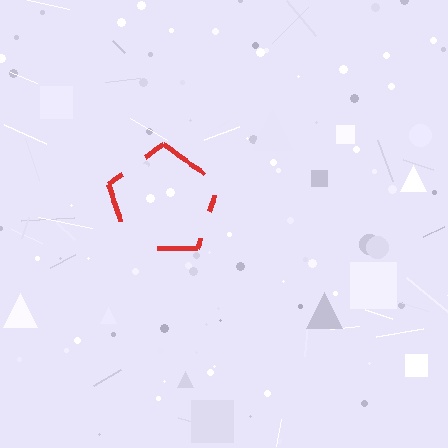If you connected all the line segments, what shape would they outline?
They would outline a pentagon.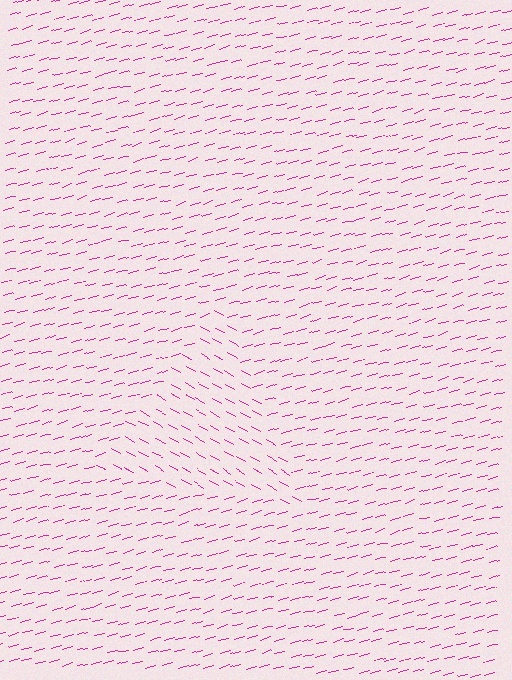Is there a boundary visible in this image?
Yes, there is a texture boundary formed by a change in line orientation.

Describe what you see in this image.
The image is filled with small magenta line segments. A triangle region in the image has lines oriented differently from the surrounding lines, creating a visible texture boundary.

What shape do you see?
I see a triangle.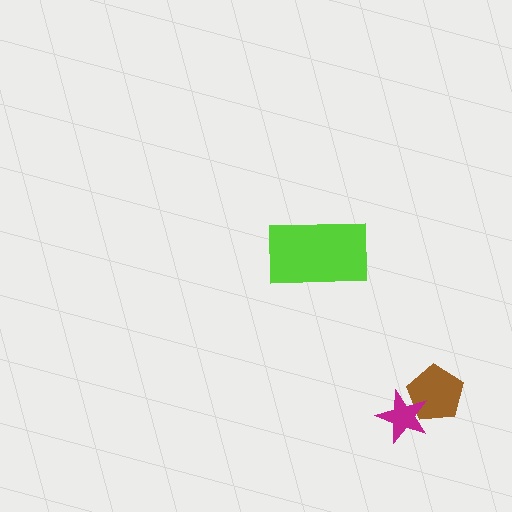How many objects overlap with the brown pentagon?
1 object overlaps with the brown pentagon.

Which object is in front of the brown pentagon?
The magenta star is in front of the brown pentagon.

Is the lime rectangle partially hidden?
No, no other shape covers it.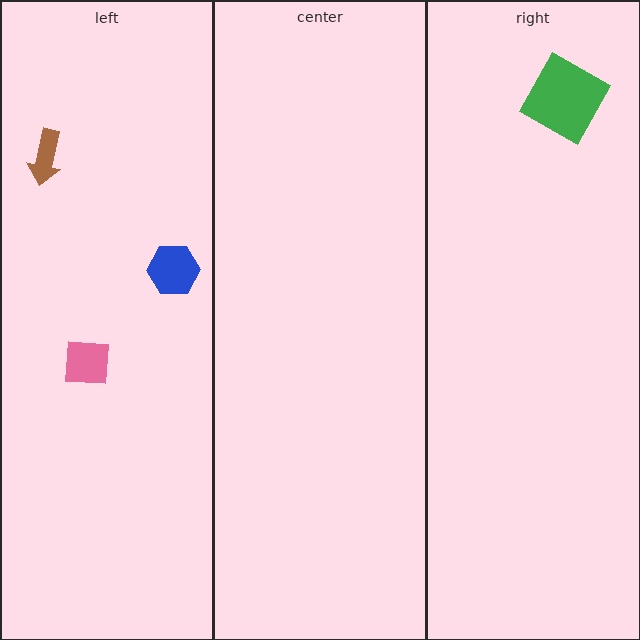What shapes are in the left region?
The blue hexagon, the pink square, the brown arrow.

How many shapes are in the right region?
1.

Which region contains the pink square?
The left region.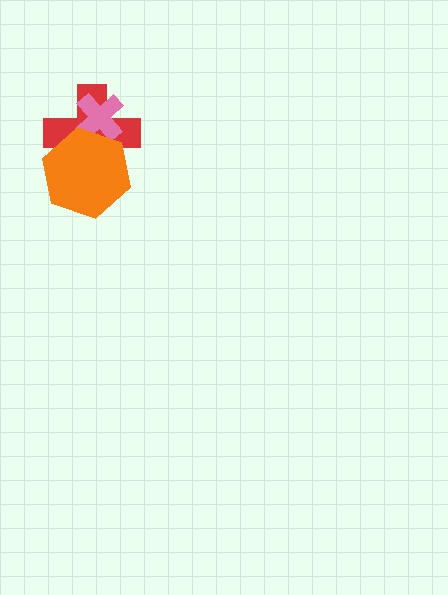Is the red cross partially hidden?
Yes, it is partially covered by another shape.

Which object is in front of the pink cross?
The orange hexagon is in front of the pink cross.